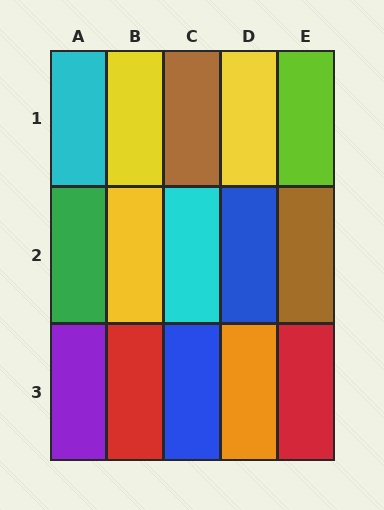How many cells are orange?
1 cell is orange.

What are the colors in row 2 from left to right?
Green, yellow, cyan, blue, brown.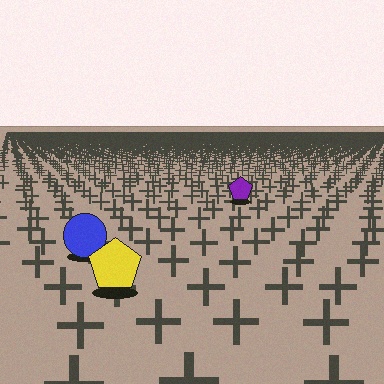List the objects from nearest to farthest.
From nearest to farthest: the yellow pentagon, the blue circle, the purple pentagon.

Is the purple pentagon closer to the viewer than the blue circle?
No. The blue circle is closer — you can tell from the texture gradient: the ground texture is coarser near it.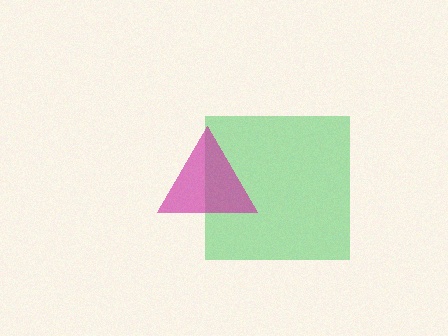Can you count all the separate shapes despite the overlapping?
Yes, there are 2 separate shapes.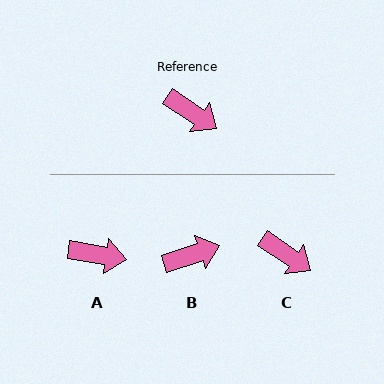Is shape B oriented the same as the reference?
No, it is off by about 52 degrees.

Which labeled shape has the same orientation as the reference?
C.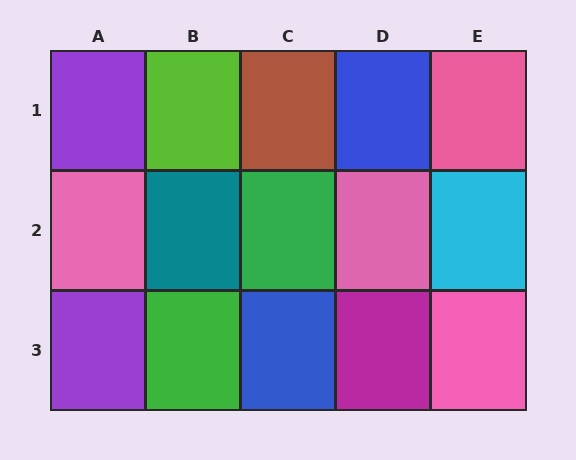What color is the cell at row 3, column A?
Purple.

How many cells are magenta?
1 cell is magenta.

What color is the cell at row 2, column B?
Teal.